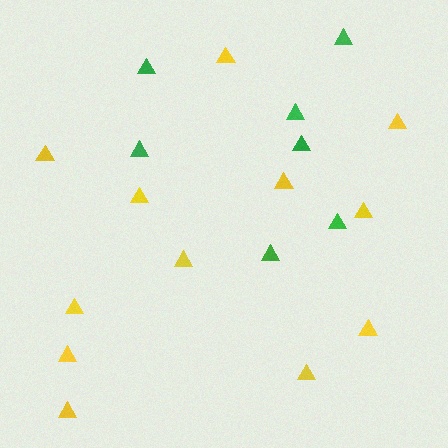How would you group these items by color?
There are 2 groups: one group of yellow triangles (12) and one group of green triangles (7).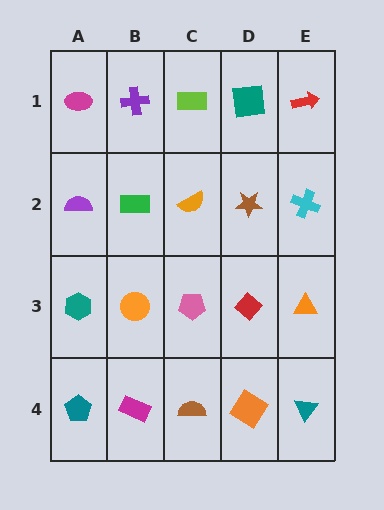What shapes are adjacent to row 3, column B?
A green rectangle (row 2, column B), a magenta rectangle (row 4, column B), a teal hexagon (row 3, column A), a pink pentagon (row 3, column C).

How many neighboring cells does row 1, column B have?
3.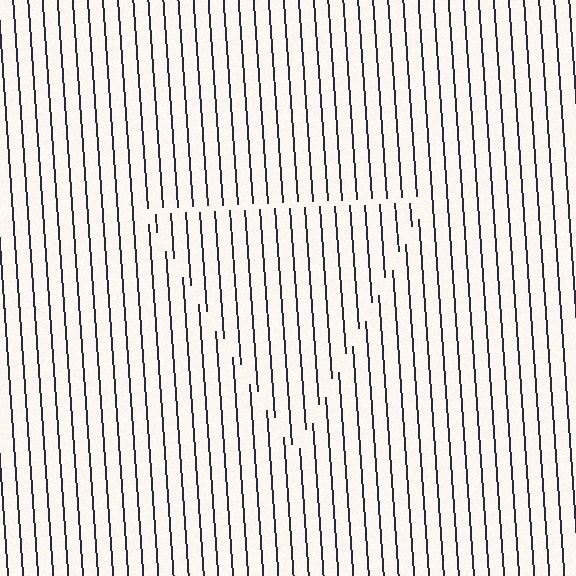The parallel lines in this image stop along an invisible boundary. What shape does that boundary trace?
An illusory triangle. The interior of the shape contains the same grating, shifted by half a period — the contour is defined by the phase discontinuity where line-ends from the inner and outer gratings abut.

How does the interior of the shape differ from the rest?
The interior of the shape contains the same grating, shifted by half a period — the contour is defined by the phase discontinuity where line-ends from the inner and outer gratings abut.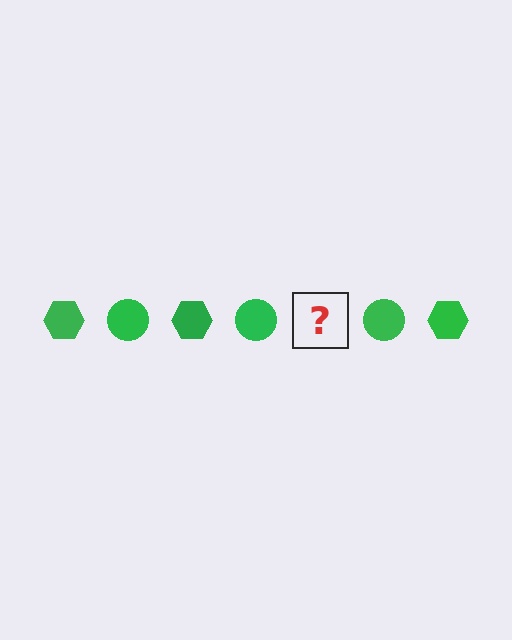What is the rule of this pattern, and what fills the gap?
The rule is that the pattern cycles through hexagon, circle shapes in green. The gap should be filled with a green hexagon.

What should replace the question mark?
The question mark should be replaced with a green hexagon.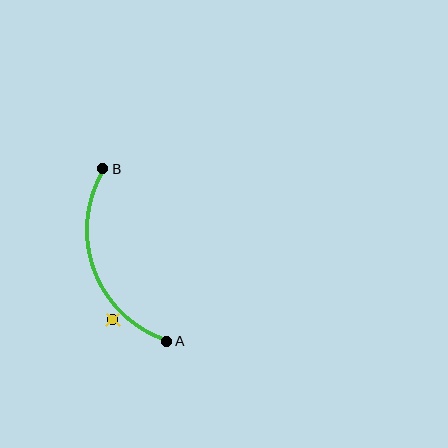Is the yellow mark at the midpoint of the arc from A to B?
No — the yellow mark does not lie on the arc at all. It sits slightly outside the curve.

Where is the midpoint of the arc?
The arc midpoint is the point on the curve farthest from the straight line joining A and B. It sits to the left of that line.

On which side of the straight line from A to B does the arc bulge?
The arc bulges to the left of the straight line connecting A and B.